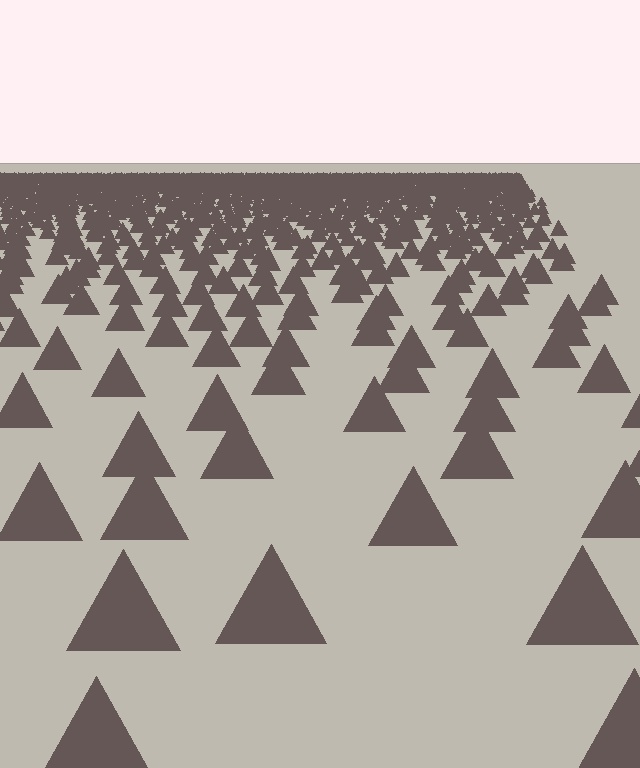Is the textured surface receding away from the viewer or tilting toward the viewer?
The surface is receding away from the viewer. Texture elements get smaller and denser toward the top.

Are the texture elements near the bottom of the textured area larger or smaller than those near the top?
Larger. Near the bottom, elements are closer to the viewer and appear at a bigger on-screen size.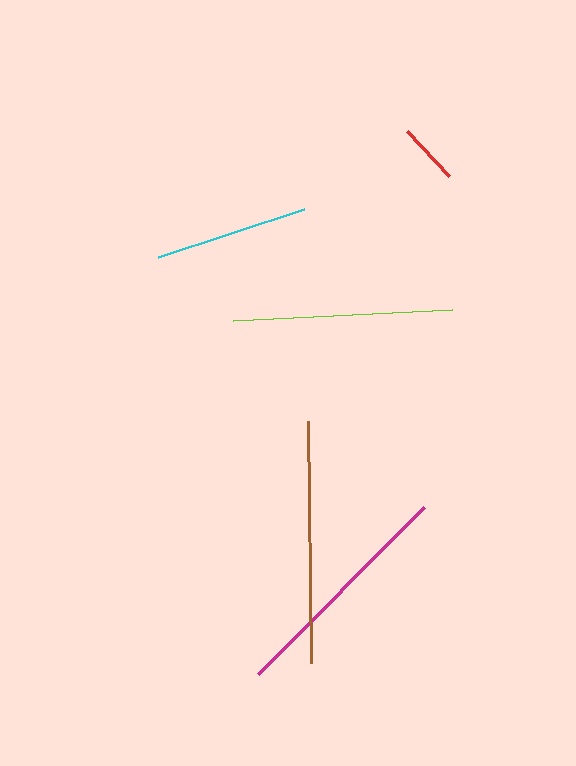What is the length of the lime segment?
The lime segment is approximately 220 pixels long.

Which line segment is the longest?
The brown line is the longest at approximately 242 pixels.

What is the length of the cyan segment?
The cyan segment is approximately 154 pixels long.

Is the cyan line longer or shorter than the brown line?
The brown line is longer than the cyan line.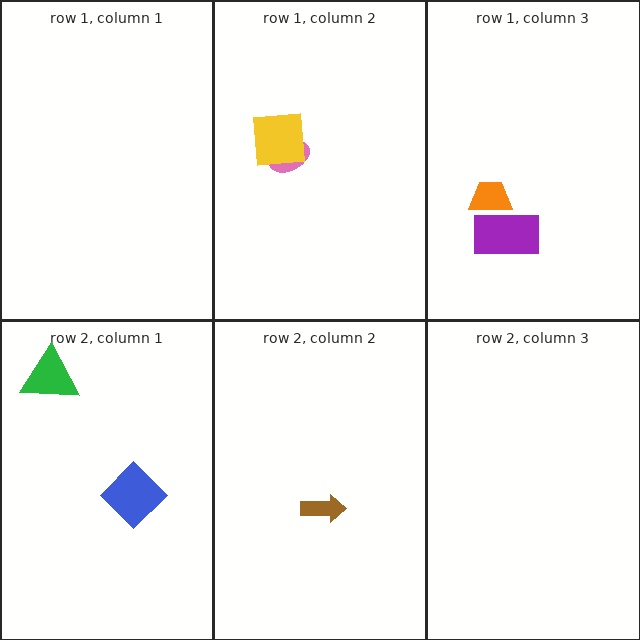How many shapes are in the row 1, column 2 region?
2.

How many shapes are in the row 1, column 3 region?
2.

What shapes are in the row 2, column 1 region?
The green triangle, the blue diamond.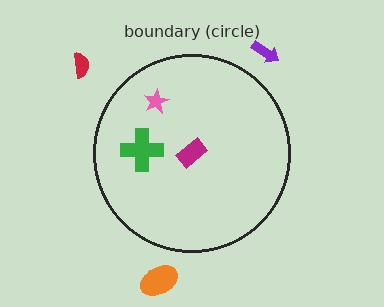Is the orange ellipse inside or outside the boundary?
Outside.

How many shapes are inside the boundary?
3 inside, 3 outside.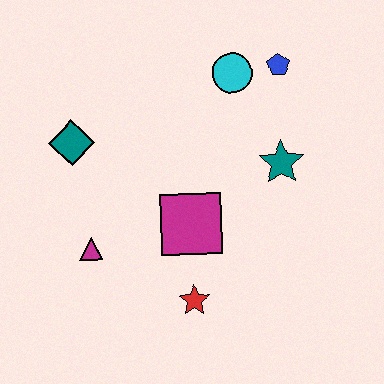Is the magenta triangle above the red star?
Yes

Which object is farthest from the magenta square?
The blue pentagon is farthest from the magenta square.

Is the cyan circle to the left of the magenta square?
No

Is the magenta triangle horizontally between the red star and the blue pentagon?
No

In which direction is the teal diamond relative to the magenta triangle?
The teal diamond is above the magenta triangle.